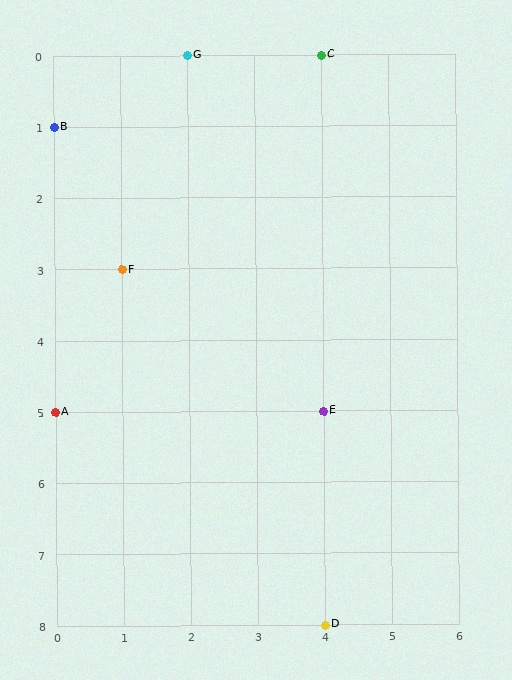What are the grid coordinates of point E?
Point E is at grid coordinates (4, 5).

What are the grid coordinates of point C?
Point C is at grid coordinates (4, 0).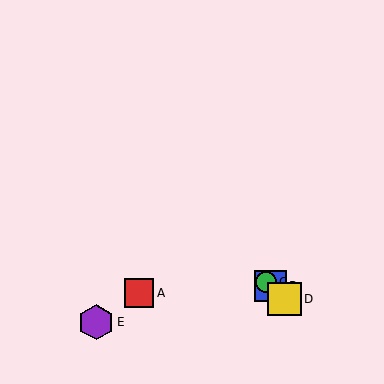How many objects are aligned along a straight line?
3 objects (B, C, D) are aligned along a straight line.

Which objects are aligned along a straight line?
Objects B, C, D are aligned along a straight line.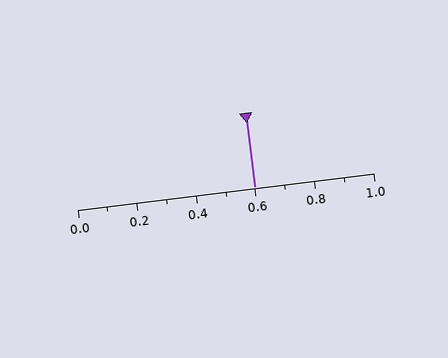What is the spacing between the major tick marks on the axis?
The major ticks are spaced 0.2 apart.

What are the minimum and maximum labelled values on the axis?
The axis runs from 0.0 to 1.0.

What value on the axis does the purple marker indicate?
The marker indicates approximately 0.6.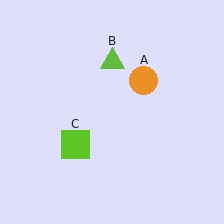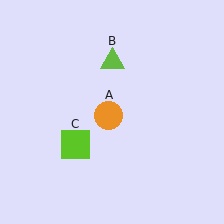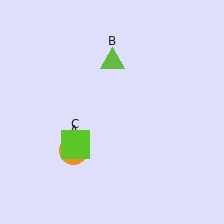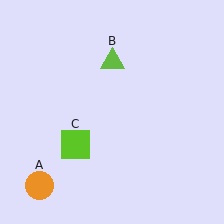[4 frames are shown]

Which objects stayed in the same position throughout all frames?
Lime triangle (object B) and lime square (object C) remained stationary.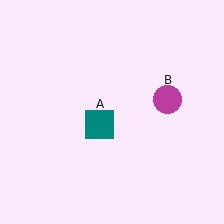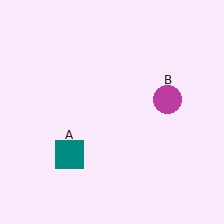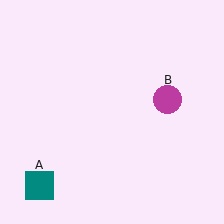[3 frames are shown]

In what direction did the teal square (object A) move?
The teal square (object A) moved down and to the left.